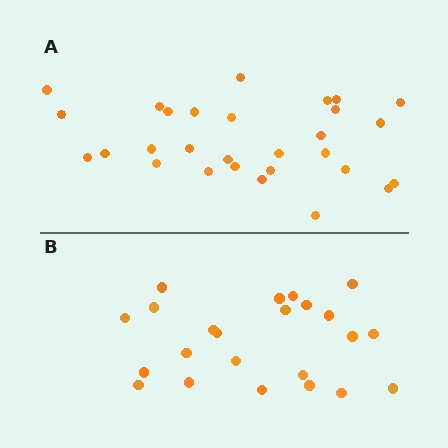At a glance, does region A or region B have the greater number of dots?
Region A (the top region) has more dots.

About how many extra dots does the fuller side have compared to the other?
Region A has about 6 more dots than region B.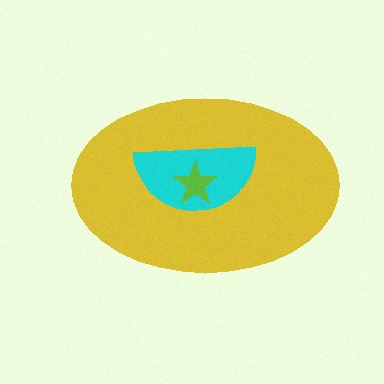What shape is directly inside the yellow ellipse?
The cyan semicircle.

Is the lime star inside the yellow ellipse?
Yes.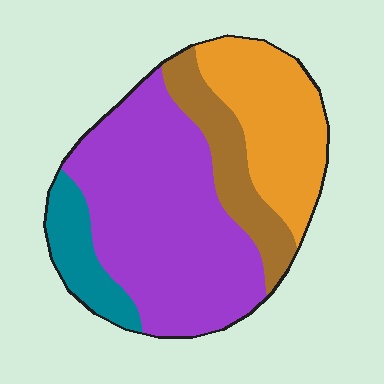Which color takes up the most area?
Purple, at roughly 50%.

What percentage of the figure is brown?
Brown takes up about one sixth (1/6) of the figure.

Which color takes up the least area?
Teal, at roughly 10%.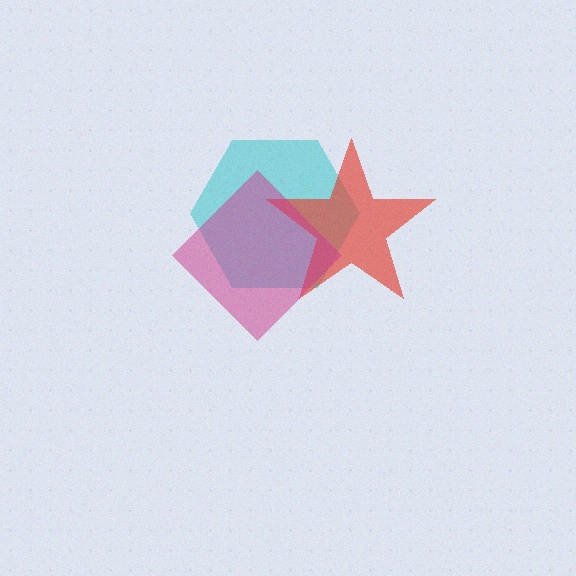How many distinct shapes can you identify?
There are 3 distinct shapes: a cyan hexagon, a red star, a magenta diamond.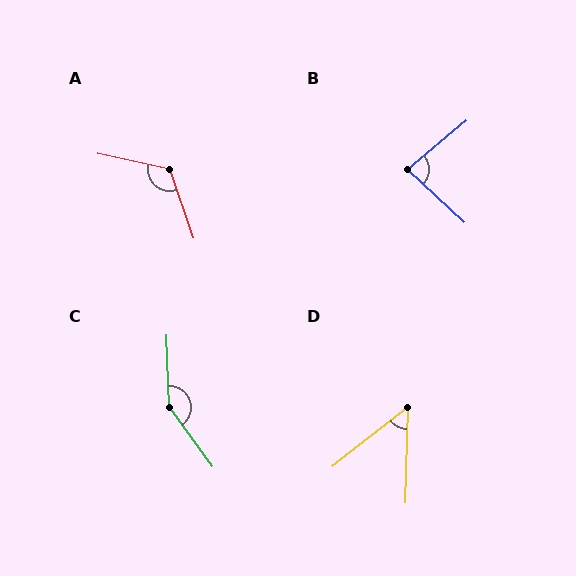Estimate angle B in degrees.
Approximately 83 degrees.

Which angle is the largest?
C, at approximately 146 degrees.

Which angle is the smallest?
D, at approximately 50 degrees.